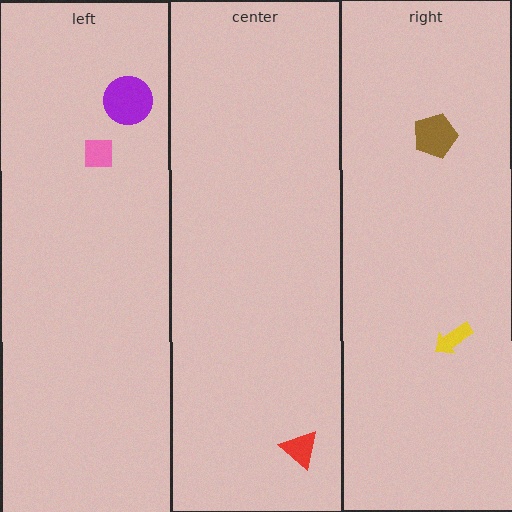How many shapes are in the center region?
1.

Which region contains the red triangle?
The center region.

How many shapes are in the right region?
2.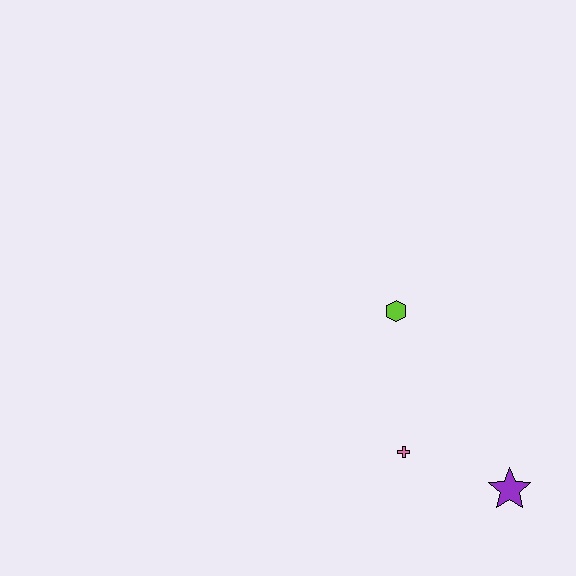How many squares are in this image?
There are no squares.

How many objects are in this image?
There are 3 objects.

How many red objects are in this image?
There are no red objects.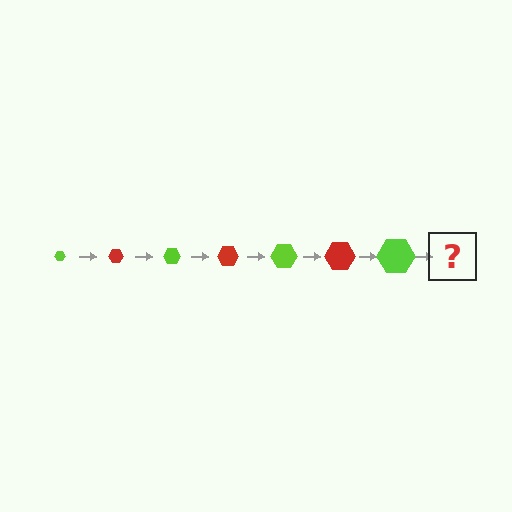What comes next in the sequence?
The next element should be a red hexagon, larger than the previous one.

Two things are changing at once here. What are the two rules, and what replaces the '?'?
The two rules are that the hexagon grows larger each step and the color cycles through lime and red. The '?' should be a red hexagon, larger than the previous one.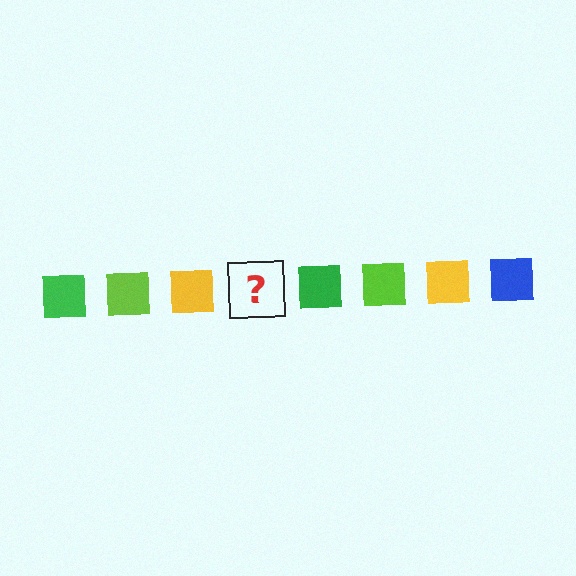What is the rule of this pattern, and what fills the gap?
The rule is that the pattern cycles through green, lime, yellow, blue squares. The gap should be filled with a blue square.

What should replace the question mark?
The question mark should be replaced with a blue square.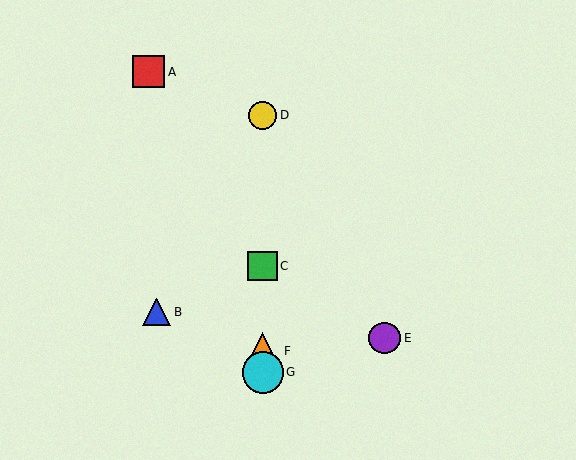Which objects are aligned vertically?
Objects C, D, F, G are aligned vertically.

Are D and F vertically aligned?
Yes, both are at x≈263.